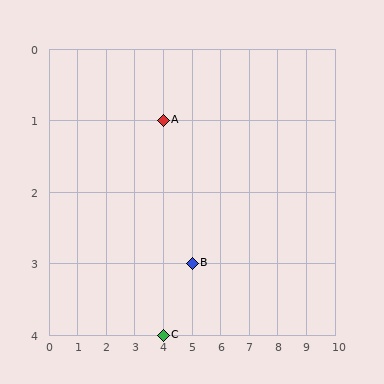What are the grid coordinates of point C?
Point C is at grid coordinates (4, 4).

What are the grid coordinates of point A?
Point A is at grid coordinates (4, 1).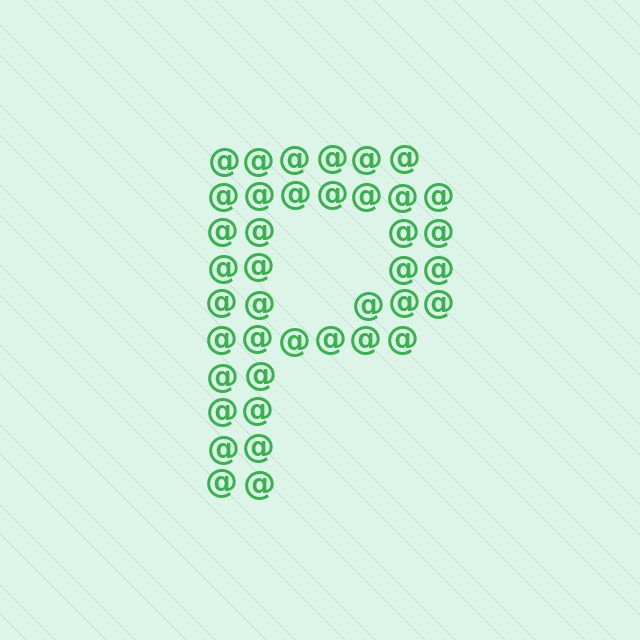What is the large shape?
The large shape is the letter P.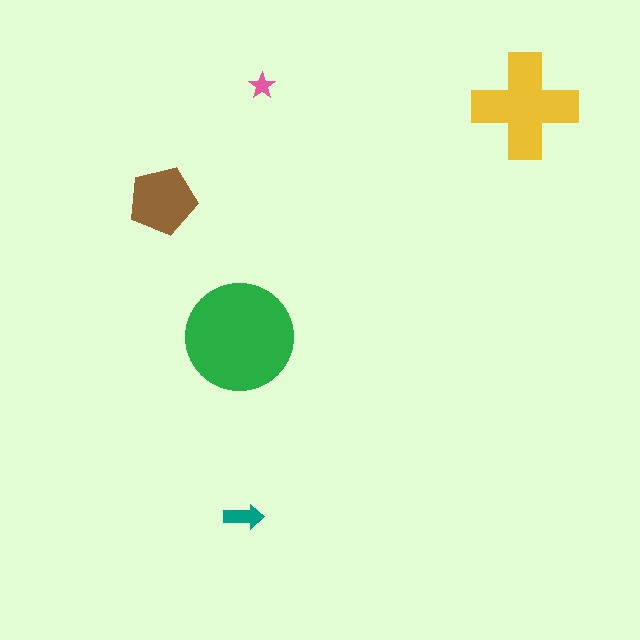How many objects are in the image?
There are 5 objects in the image.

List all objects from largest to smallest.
The green circle, the yellow cross, the brown pentagon, the teal arrow, the pink star.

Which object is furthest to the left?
The brown pentagon is leftmost.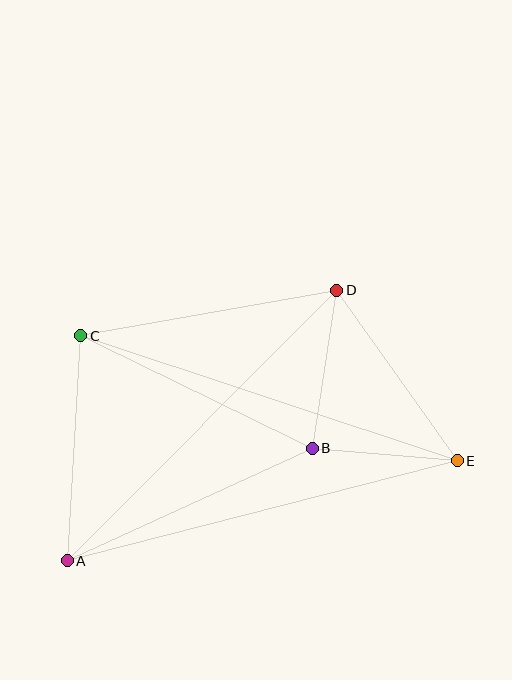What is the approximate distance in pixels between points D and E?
The distance between D and E is approximately 209 pixels.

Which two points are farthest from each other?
Points A and E are farthest from each other.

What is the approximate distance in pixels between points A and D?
The distance between A and D is approximately 382 pixels.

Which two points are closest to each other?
Points B and E are closest to each other.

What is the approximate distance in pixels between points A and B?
The distance between A and B is approximately 270 pixels.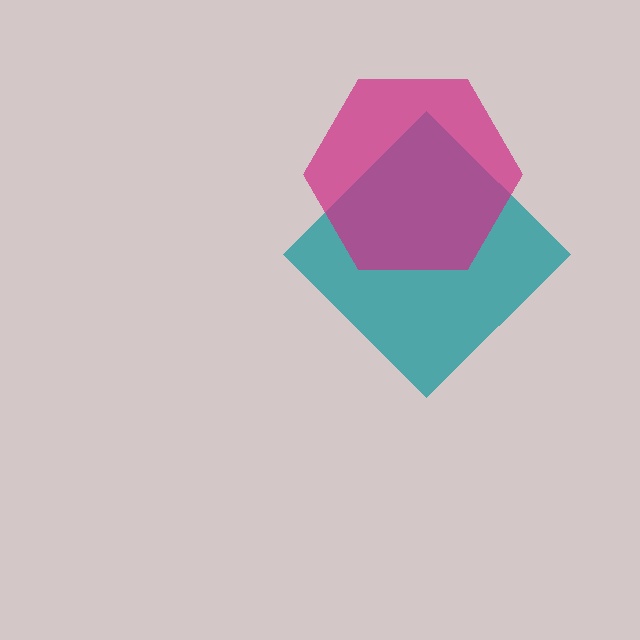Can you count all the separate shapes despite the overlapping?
Yes, there are 2 separate shapes.